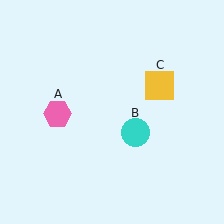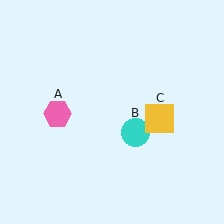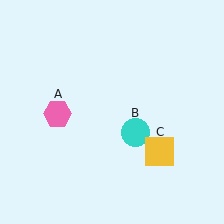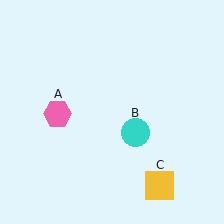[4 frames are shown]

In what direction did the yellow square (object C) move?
The yellow square (object C) moved down.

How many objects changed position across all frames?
1 object changed position: yellow square (object C).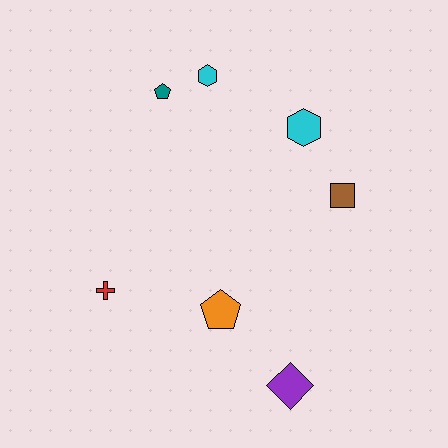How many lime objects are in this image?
There are no lime objects.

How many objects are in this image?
There are 7 objects.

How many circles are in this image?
There are no circles.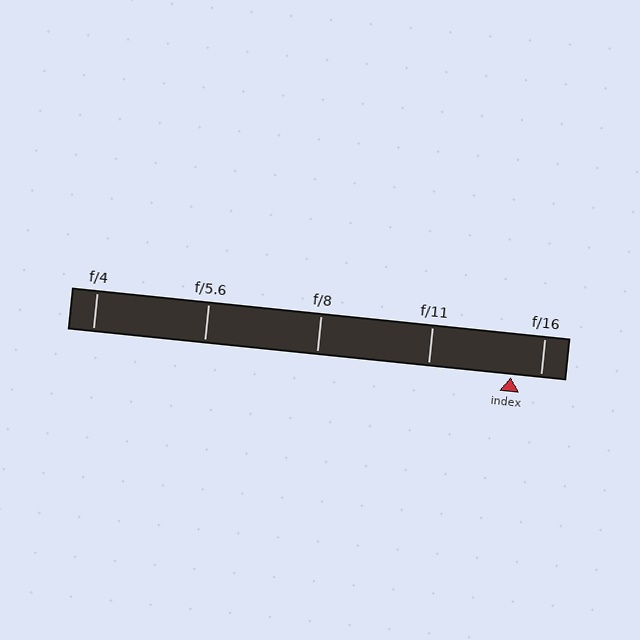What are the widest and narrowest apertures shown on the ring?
The widest aperture shown is f/4 and the narrowest is f/16.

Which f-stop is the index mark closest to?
The index mark is closest to f/16.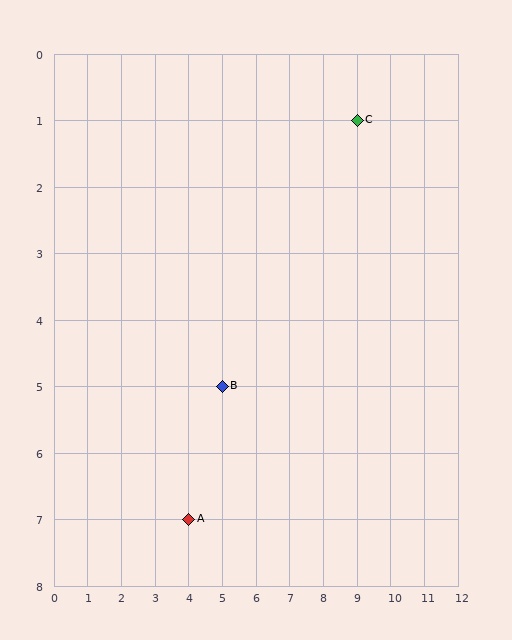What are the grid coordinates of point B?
Point B is at grid coordinates (5, 5).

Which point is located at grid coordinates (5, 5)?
Point B is at (5, 5).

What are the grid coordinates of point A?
Point A is at grid coordinates (4, 7).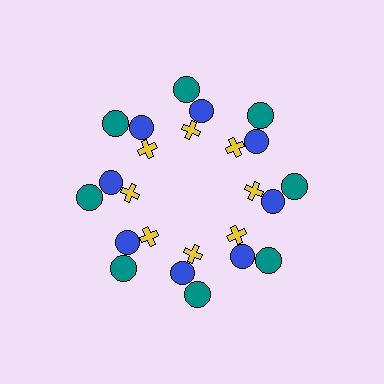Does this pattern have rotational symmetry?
Yes, this pattern has 8-fold rotational symmetry. It looks the same after rotating 45 degrees around the center.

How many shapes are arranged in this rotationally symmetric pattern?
There are 24 shapes, arranged in 8 groups of 3.